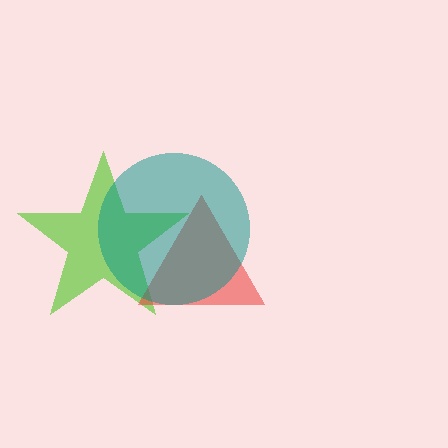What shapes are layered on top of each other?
The layered shapes are: a lime star, a red triangle, a teal circle.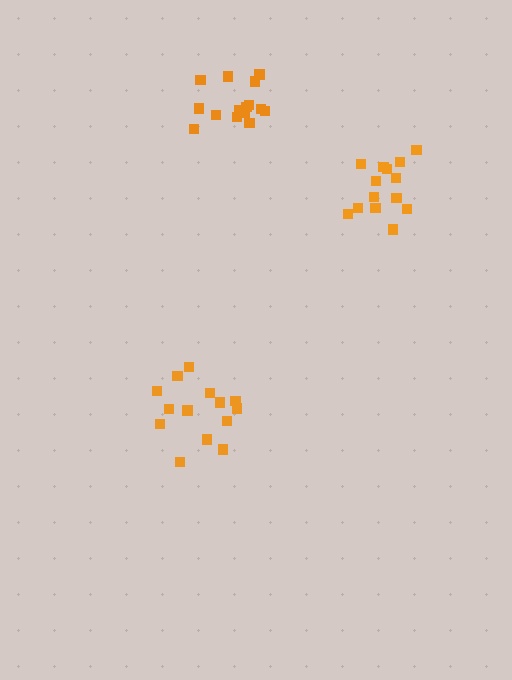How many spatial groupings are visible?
There are 3 spatial groupings.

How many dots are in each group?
Group 1: 15 dots, Group 2: 14 dots, Group 3: 14 dots (43 total).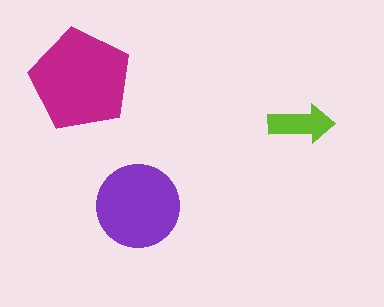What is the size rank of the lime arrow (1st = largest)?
3rd.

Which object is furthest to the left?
The magenta pentagon is leftmost.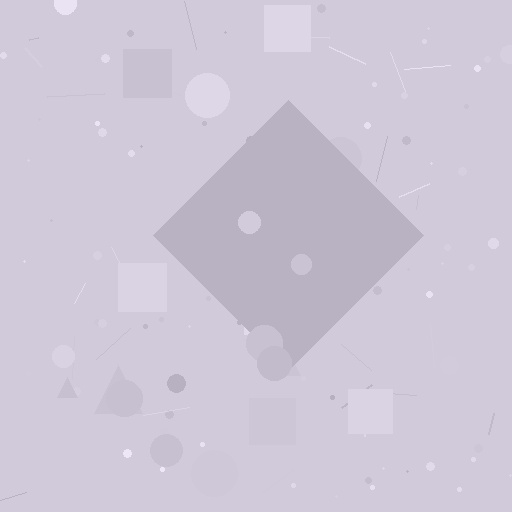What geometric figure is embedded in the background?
A diamond is embedded in the background.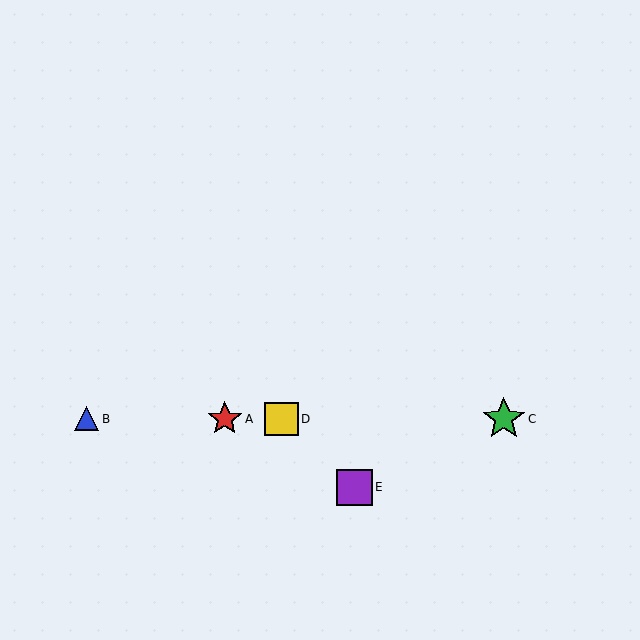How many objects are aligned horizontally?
4 objects (A, B, C, D) are aligned horizontally.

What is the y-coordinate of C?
Object C is at y≈419.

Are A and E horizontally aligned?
No, A is at y≈419 and E is at y≈487.